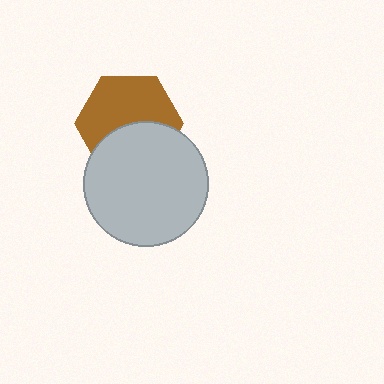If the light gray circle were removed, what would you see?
You would see the complete brown hexagon.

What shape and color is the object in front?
The object in front is a light gray circle.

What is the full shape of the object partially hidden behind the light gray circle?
The partially hidden object is a brown hexagon.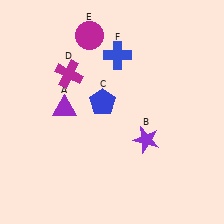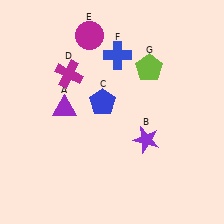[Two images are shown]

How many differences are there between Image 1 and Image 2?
There is 1 difference between the two images.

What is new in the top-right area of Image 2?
A lime pentagon (G) was added in the top-right area of Image 2.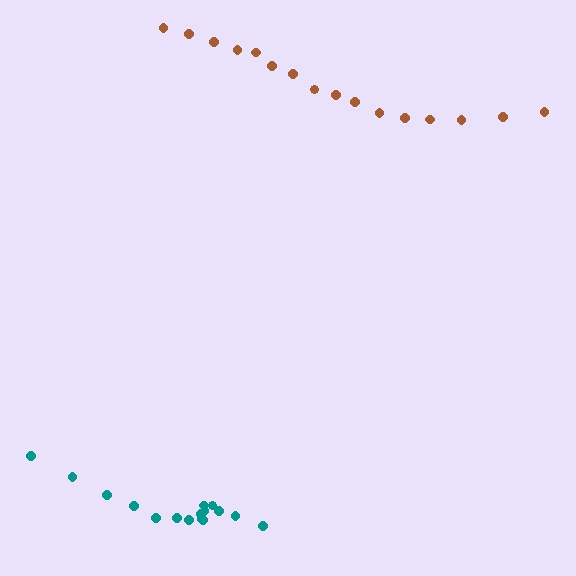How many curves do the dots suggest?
There are 2 distinct paths.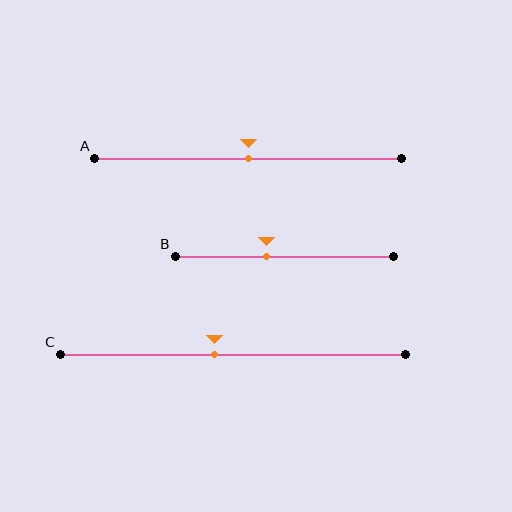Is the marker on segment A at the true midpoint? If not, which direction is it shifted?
Yes, the marker on segment A is at the true midpoint.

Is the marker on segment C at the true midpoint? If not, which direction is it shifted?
No, the marker on segment C is shifted to the left by about 5% of the segment length.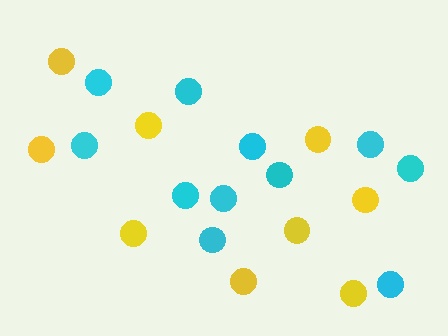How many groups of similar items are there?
There are 2 groups: one group of cyan circles (11) and one group of yellow circles (9).